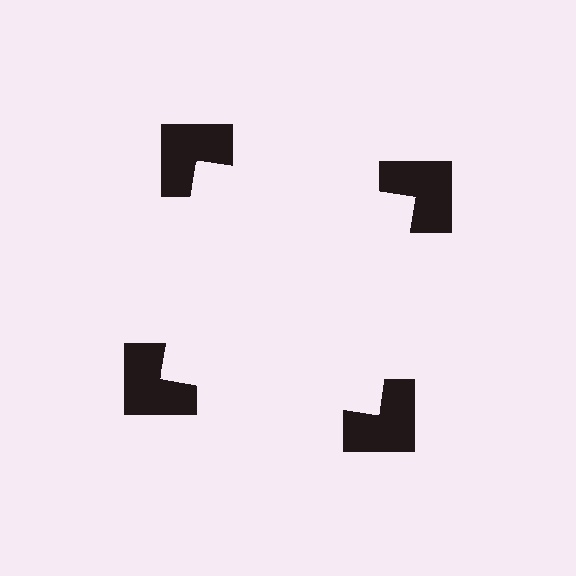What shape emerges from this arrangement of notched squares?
An illusory square — its edges are inferred from the aligned wedge cuts in the notched squares, not physically drawn.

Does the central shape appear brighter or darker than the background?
It typically appears slightly brighter than the background, even though no actual brightness change is drawn.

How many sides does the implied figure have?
4 sides.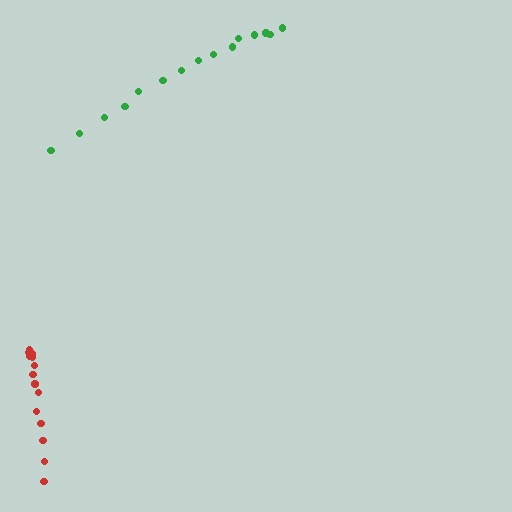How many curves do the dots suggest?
There are 2 distinct paths.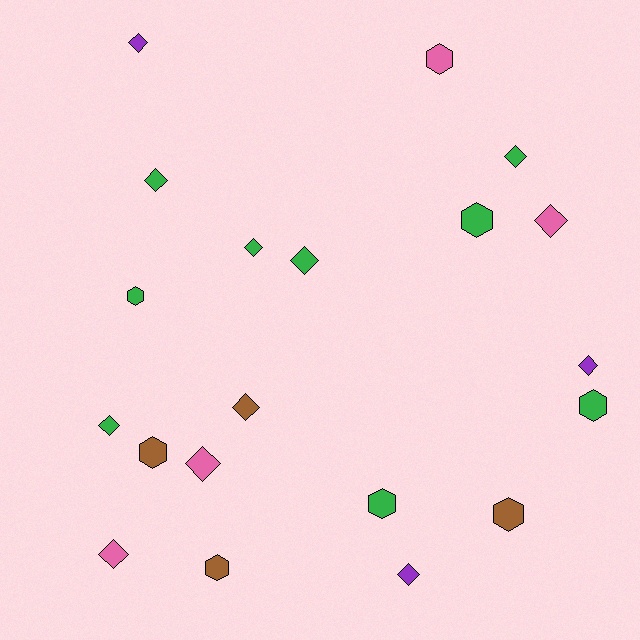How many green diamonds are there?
There are 5 green diamonds.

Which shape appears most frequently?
Diamond, with 12 objects.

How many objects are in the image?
There are 20 objects.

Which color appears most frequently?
Green, with 9 objects.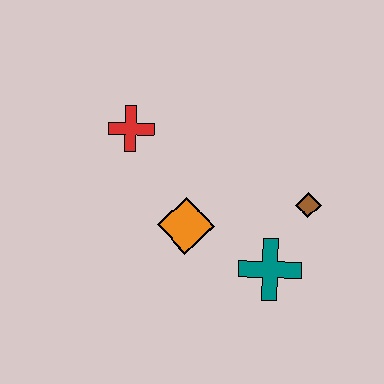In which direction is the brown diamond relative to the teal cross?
The brown diamond is above the teal cross.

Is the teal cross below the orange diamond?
Yes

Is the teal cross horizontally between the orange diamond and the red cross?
No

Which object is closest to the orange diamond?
The teal cross is closest to the orange diamond.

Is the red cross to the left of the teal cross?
Yes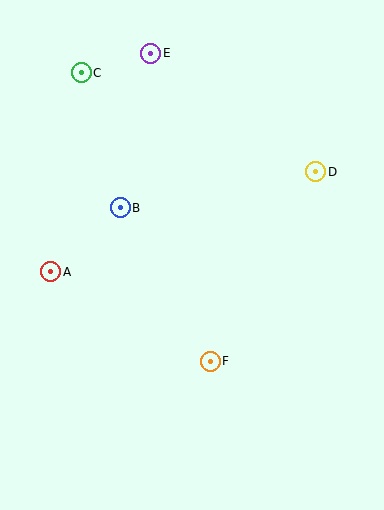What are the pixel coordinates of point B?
Point B is at (120, 208).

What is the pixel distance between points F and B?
The distance between F and B is 177 pixels.